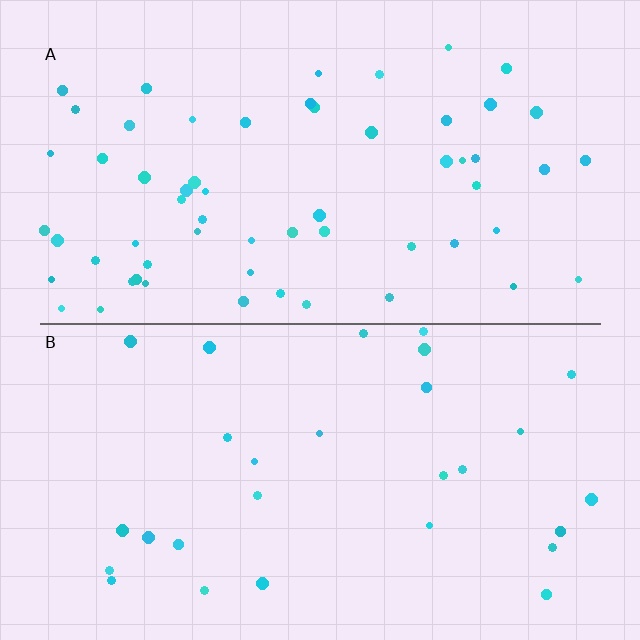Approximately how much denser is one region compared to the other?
Approximately 2.1× — region A over region B.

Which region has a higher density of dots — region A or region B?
A (the top).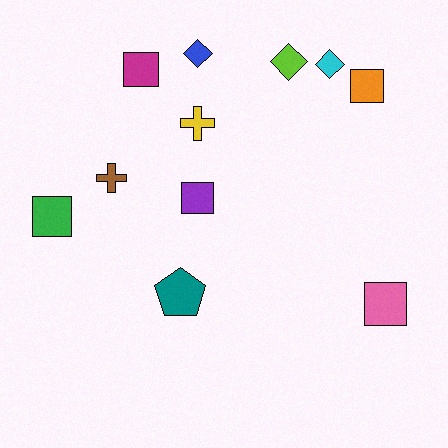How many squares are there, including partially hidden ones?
There are 5 squares.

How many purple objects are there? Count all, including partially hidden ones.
There is 1 purple object.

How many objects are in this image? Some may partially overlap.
There are 11 objects.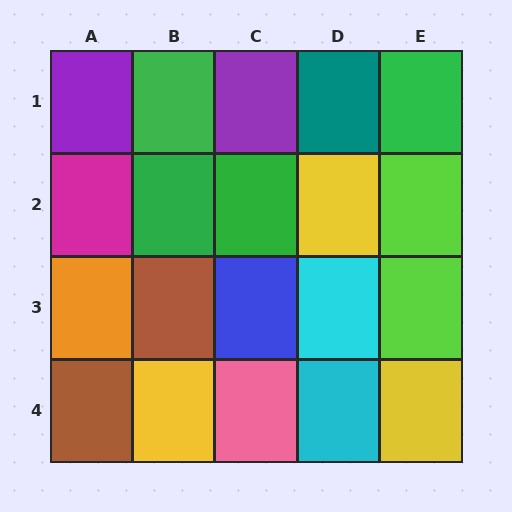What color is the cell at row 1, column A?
Purple.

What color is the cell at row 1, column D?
Teal.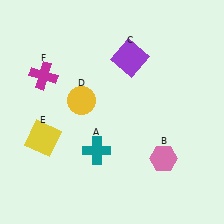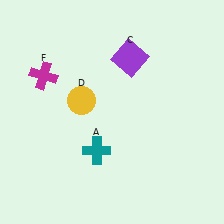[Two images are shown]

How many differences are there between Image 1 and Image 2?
There are 2 differences between the two images.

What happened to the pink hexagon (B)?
The pink hexagon (B) was removed in Image 2. It was in the bottom-right area of Image 1.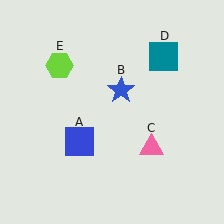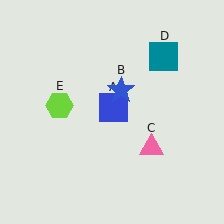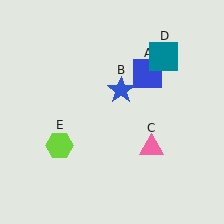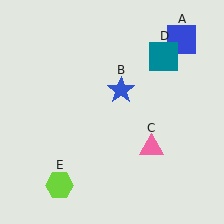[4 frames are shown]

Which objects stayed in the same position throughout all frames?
Blue star (object B) and pink triangle (object C) and teal square (object D) remained stationary.